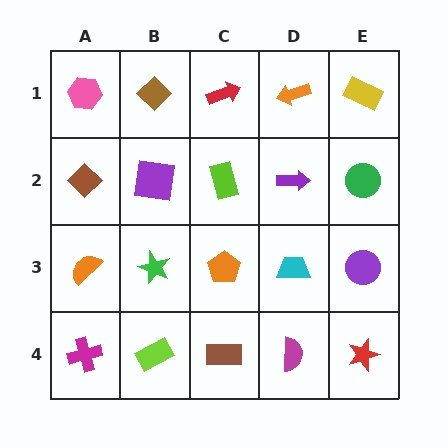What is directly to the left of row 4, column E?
A magenta semicircle.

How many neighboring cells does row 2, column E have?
3.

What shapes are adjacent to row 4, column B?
A green star (row 3, column B), a magenta cross (row 4, column A), a brown rectangle (row 4, column C).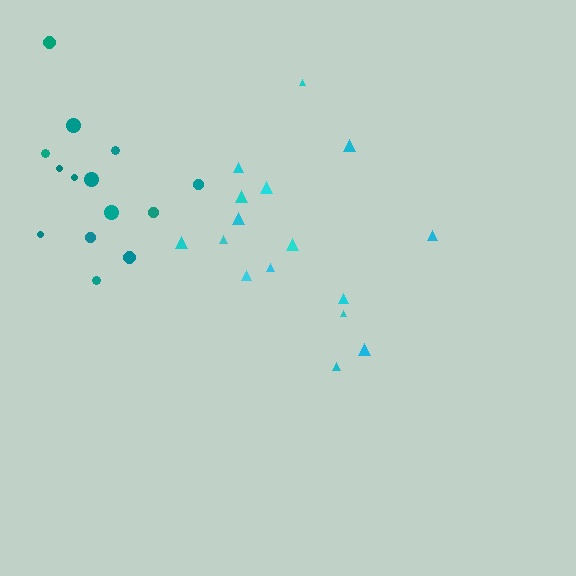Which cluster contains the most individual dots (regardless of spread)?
Cyan (16).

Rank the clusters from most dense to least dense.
teal, cyan.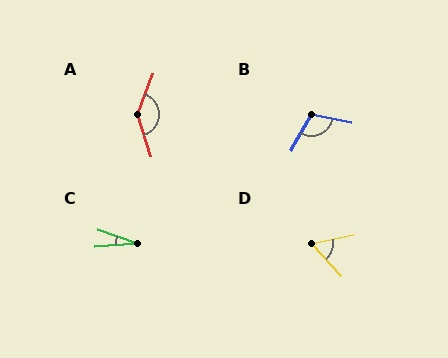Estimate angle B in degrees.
Approximately 108 degrees.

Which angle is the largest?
A, at approximately 142 degrees.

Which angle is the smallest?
C, at approximately 24 degrees.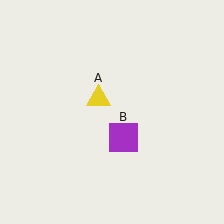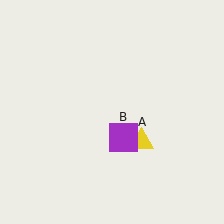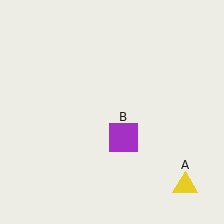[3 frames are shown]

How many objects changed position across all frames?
1 object changed position: yellow triangle (object A).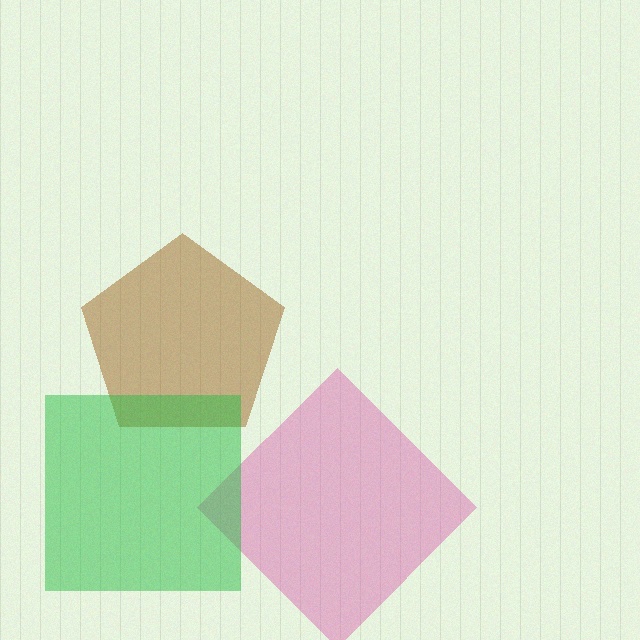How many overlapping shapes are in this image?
There are 3 overlapping shapes in the image.